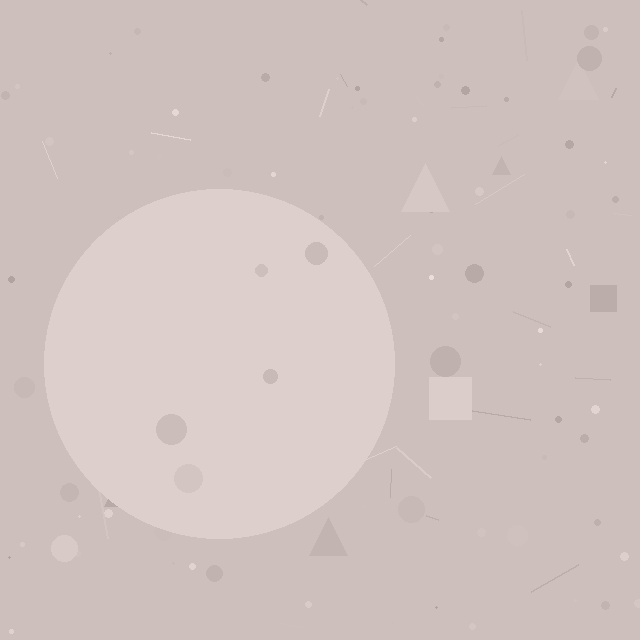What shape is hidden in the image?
A circle is hidden in the image.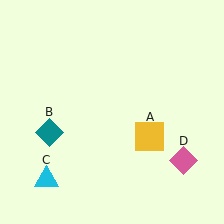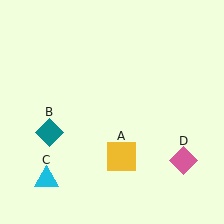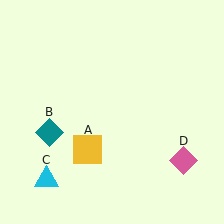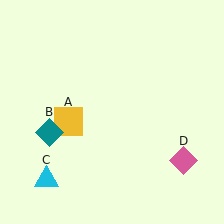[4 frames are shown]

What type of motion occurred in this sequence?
The yellow square (object A) rotated clockwise around the center of the scene.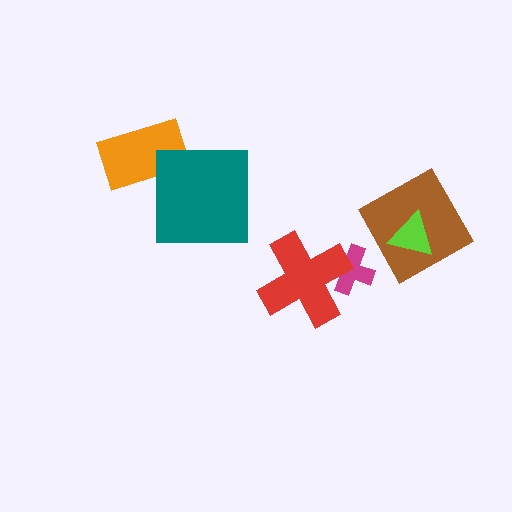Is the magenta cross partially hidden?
Yes, it is partially covered by another shape.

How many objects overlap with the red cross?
1 object overlaps with the red cross.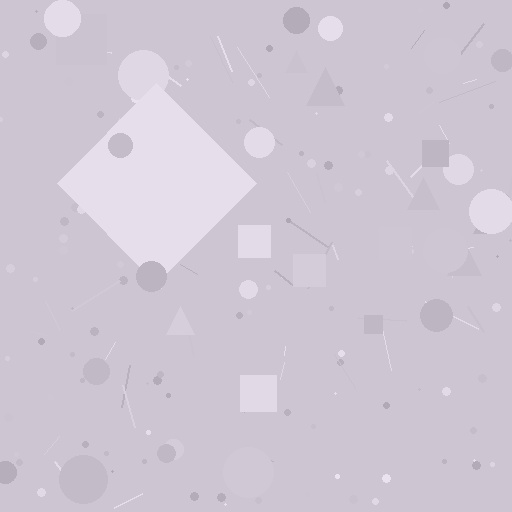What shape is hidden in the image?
A diamond is hidden in the image.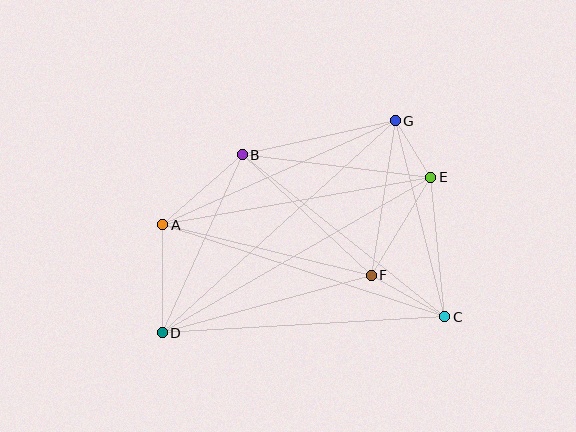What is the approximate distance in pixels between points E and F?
The distance between E and F is approximately 114 pixels.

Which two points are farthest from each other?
Points D and G are farthest from each other.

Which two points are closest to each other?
Points E and G are closest to each other.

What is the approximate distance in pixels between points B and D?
The distance between B and D is approximately 195 pixels.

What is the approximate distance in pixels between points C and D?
The distance between C and D is approximately 283 pixels.